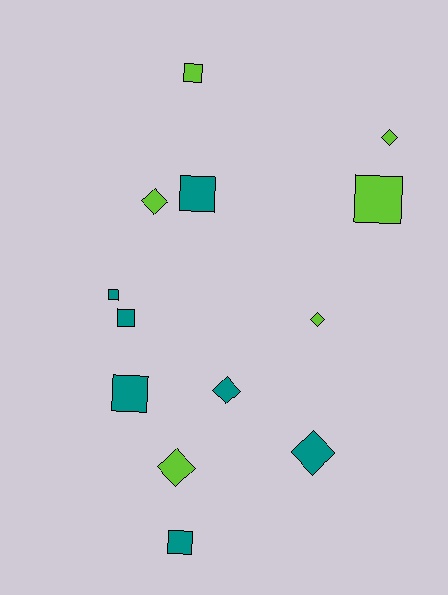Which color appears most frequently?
Teal, with 7 objects.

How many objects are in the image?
There are 13 objects.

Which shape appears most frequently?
Square, with 7 objects.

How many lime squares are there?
There are 2 lime squares.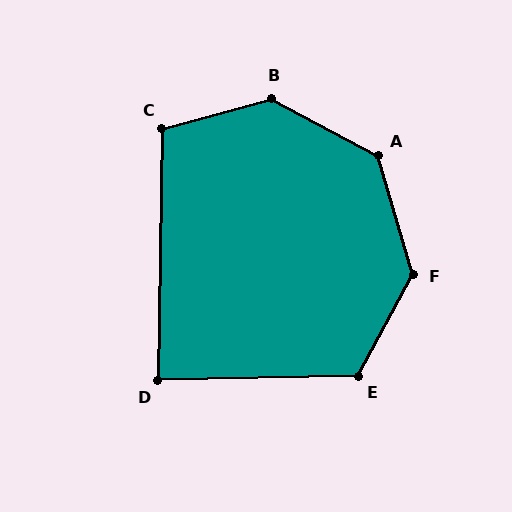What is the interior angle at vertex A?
Approximately 134 degrees (obtuse).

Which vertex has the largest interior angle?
B, at approximately 136 degrees.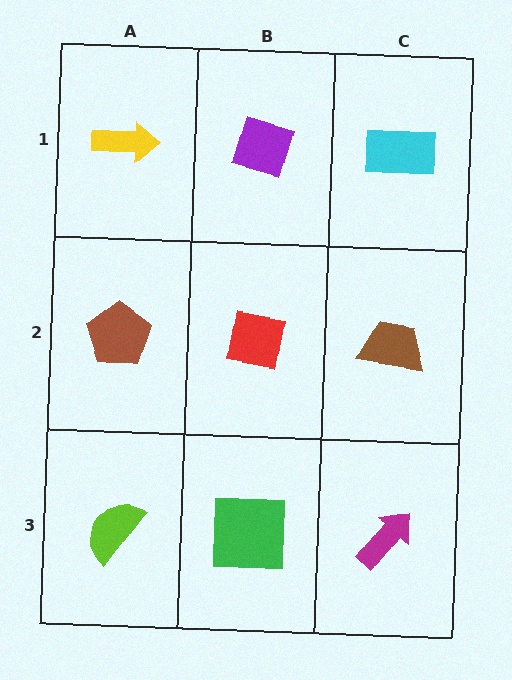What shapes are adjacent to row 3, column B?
A red square (row 2, column B), a lime semicircle (row 3, column A), a magenta arrow (row 3, column C).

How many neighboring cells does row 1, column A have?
2.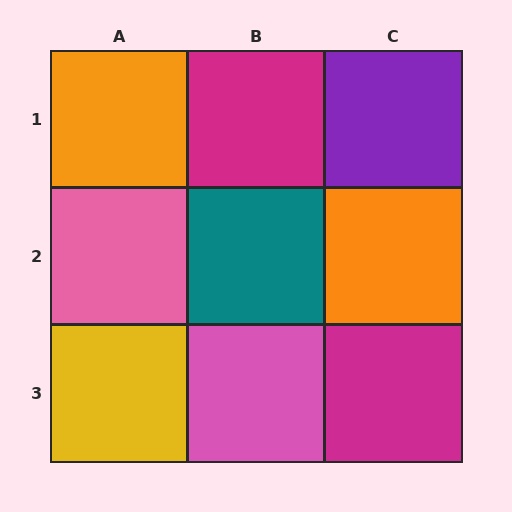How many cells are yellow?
1 cell is yellow.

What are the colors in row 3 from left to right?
Yellow, pink, magenta.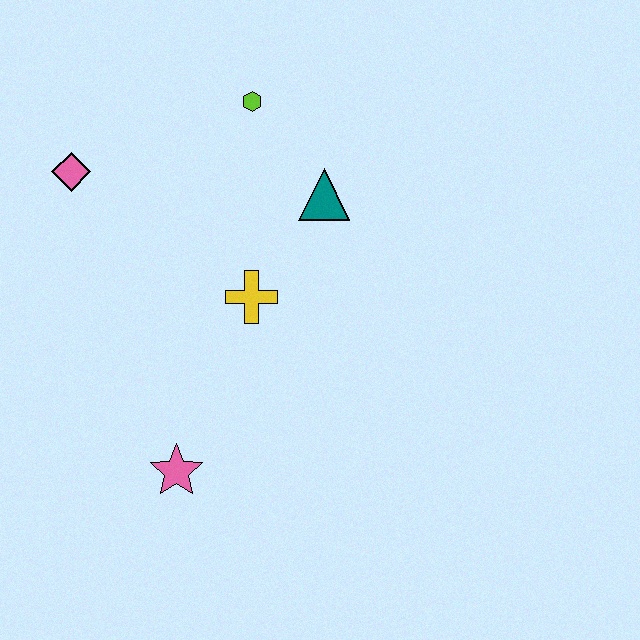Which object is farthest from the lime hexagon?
The pink star is farthest from the lime hexagon.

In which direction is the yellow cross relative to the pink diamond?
The yellow cross is to the right of the pink diamond.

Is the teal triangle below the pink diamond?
Yes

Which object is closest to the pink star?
The yellow cross is closest to the pink star.